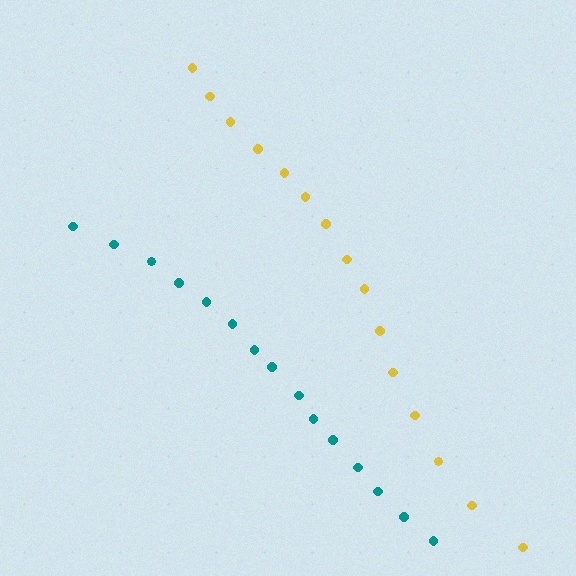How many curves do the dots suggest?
There are 2 distinct paths.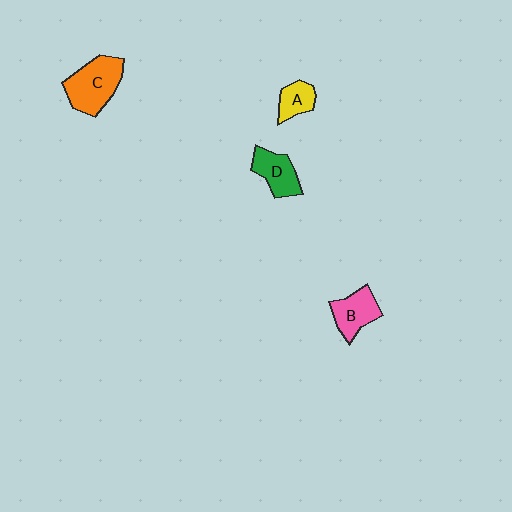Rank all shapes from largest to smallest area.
From largest to smallest: C (orange), B (pink), D (green), A (yellow).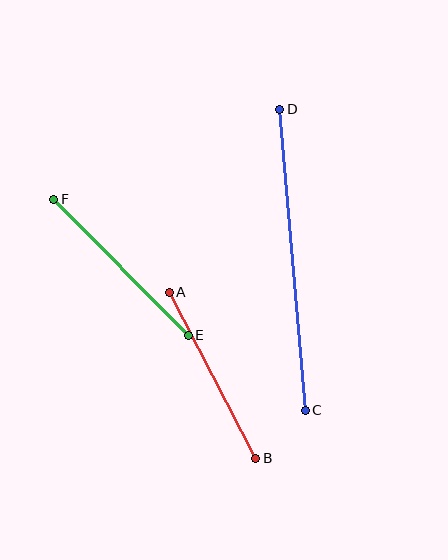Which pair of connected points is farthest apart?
Points C and D are farthest apart.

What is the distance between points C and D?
The distance is approximately 302 pixels.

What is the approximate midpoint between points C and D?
The midpoint is at approximately (292, 260) pixels.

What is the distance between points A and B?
The distance is approximately 188 pixels.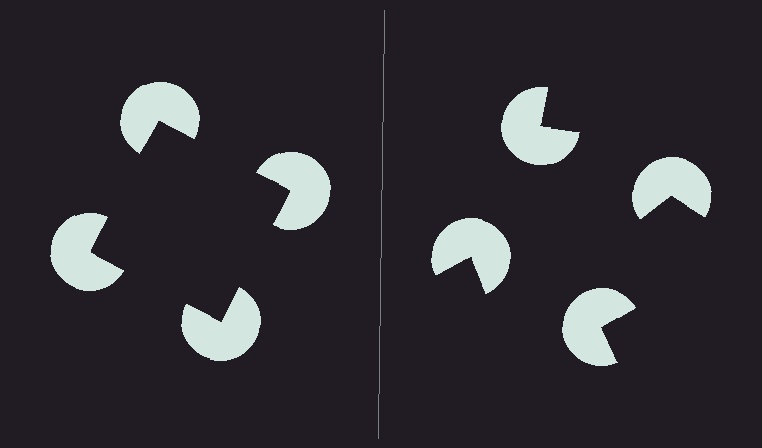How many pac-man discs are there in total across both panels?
8 — 4 on each side.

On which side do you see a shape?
An illusory square appears on the left side. On the right side the wedge cuts are rotated, so no coherent shape forms.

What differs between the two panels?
The pac-man discs are positioned identically on both sides; only the wedge orientations differ. On the left they align to a square; on the right they are misaligned.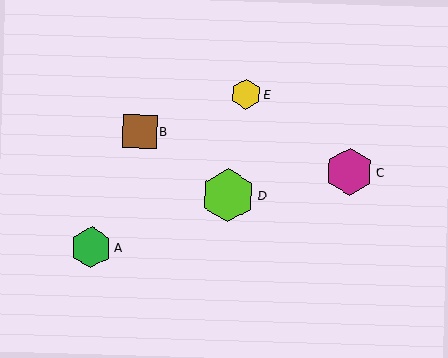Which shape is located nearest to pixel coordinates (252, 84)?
The yellow hexagon (labeled E) at (246, 94) is nearest to that location.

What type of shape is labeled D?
Shape D is a lime hexagon.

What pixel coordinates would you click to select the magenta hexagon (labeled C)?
Click at (349, 172) to select the magenta hexagon C.